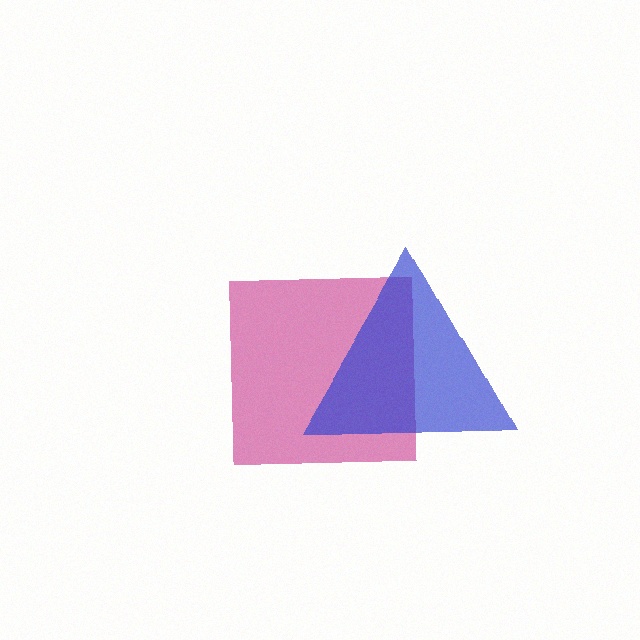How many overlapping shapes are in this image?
There are 2 overlapping shapes in the image.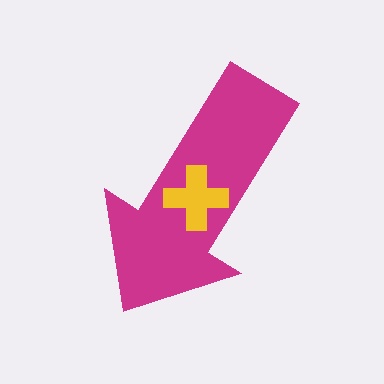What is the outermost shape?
The magenta arrow.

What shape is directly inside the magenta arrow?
The yellow cross.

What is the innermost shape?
The yellow cross.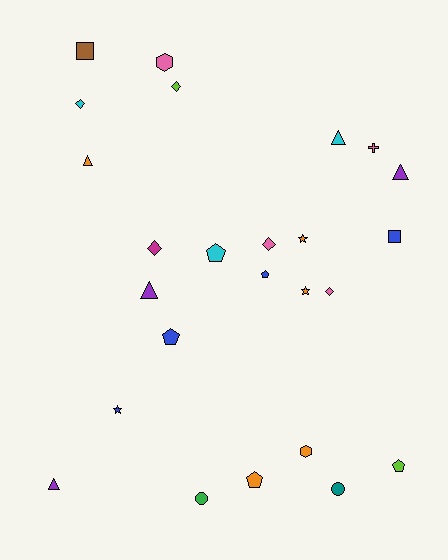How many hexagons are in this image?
There are 2 hexagons.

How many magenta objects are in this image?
There is 1 magenta object.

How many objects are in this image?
There are 25 objects.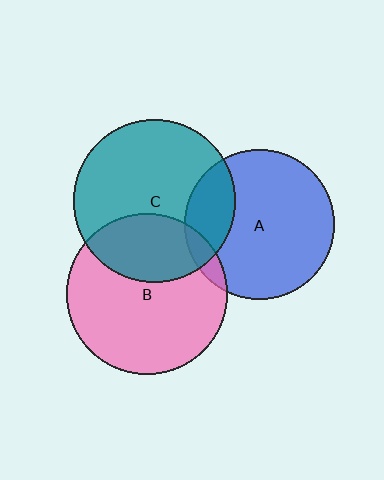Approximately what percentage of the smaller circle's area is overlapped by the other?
Approximately 5%.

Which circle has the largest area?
Circle C (teal).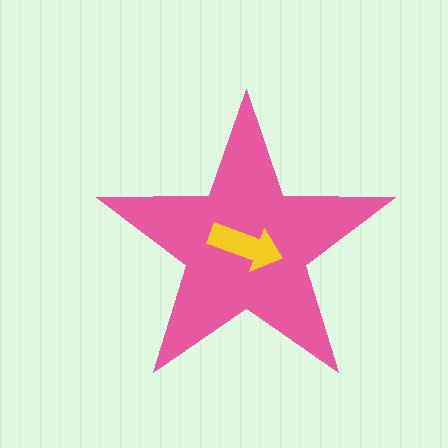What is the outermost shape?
The pink star.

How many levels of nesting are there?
2.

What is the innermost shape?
The yellow arrow.